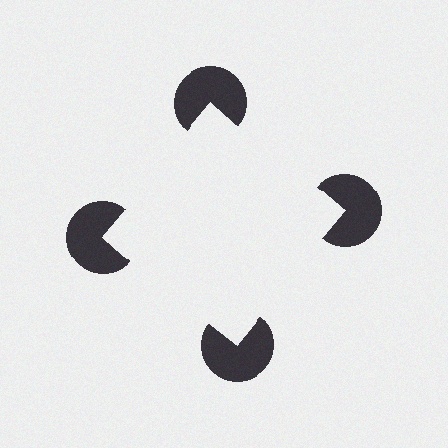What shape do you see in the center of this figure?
An illusory square — its edges are inferred from the aligned wedge cuts in the pac-man discs, not physically drawn.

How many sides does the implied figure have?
4 sides.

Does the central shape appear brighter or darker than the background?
It typically appears slightly brighter than the background, even though no actual brightness change is drawn.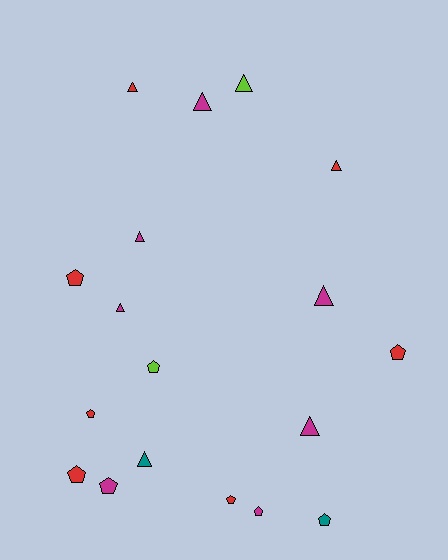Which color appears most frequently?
Red, with 7 objects.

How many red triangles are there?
There are 2 red triangles.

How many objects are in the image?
There are 18 objects.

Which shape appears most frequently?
Triangle, with 9 objects.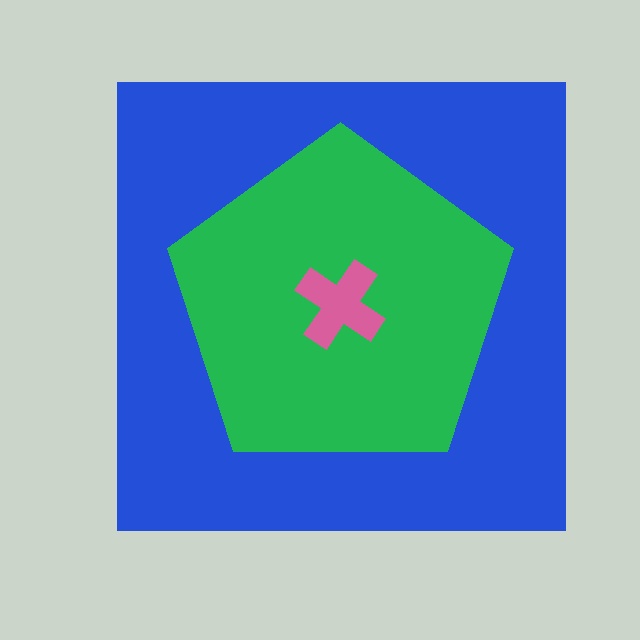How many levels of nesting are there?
3.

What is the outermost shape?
The blue square.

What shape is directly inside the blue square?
The green pentagon.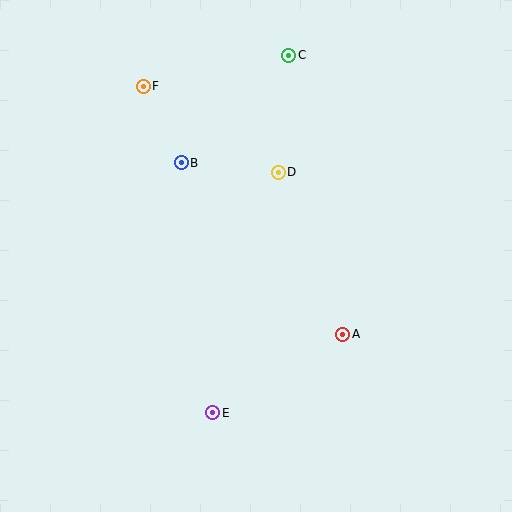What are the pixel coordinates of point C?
Point C is at (289, 55).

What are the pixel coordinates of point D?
Point D is at (278, 172).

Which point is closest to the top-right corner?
Point C is closest to the top-right corner.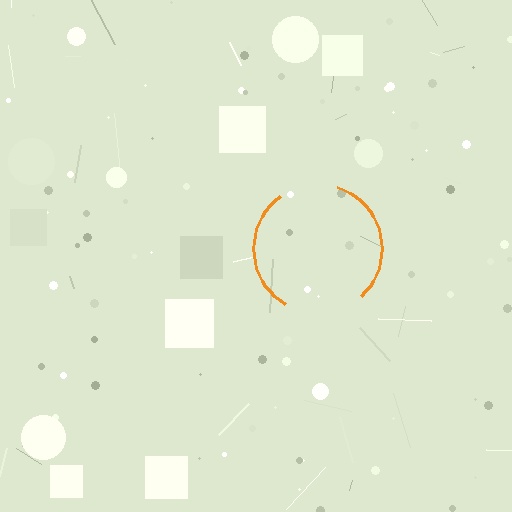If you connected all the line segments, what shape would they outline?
They would outline a circle.